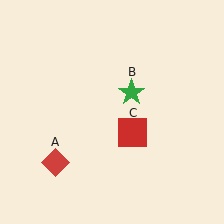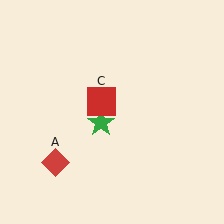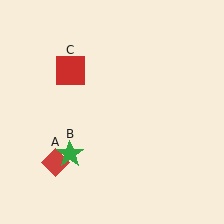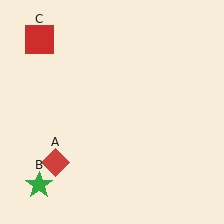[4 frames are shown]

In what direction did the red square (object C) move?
The red square (object C) moved up and to the left.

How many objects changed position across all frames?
2 objects changed position: green star (object B), red square (object C).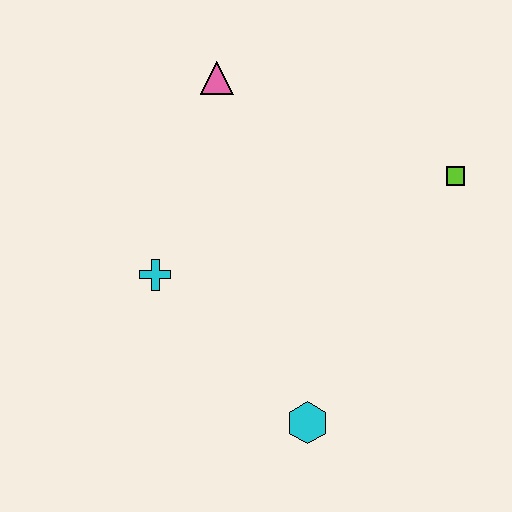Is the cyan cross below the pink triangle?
Yes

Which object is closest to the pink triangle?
The cyan cross is closest to the pink triangle.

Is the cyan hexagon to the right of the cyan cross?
Yes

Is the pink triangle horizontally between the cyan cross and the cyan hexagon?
Yes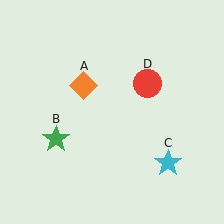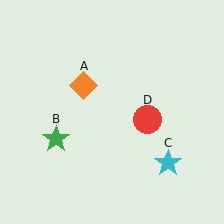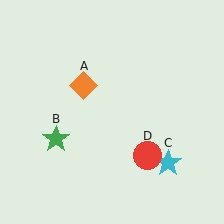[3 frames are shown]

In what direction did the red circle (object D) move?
The red circle (object D) moved down.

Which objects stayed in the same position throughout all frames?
Orange diamond (object A) and green star (object B) and cyan star (object C) remained stationary.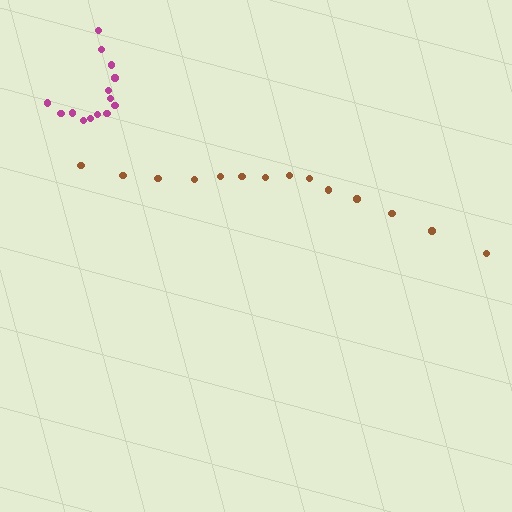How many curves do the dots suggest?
There are 2 distinct paths.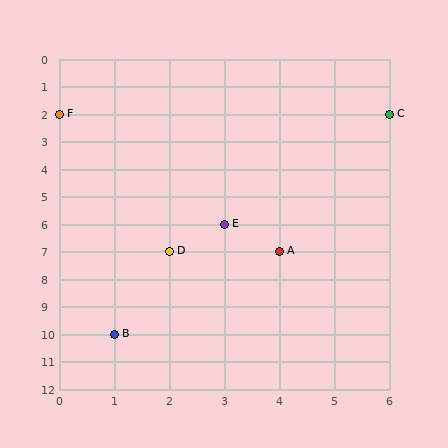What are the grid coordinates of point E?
Point E is at grid coordinates (3, 6).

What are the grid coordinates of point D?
Point D is at grid coordinates (2, 7).